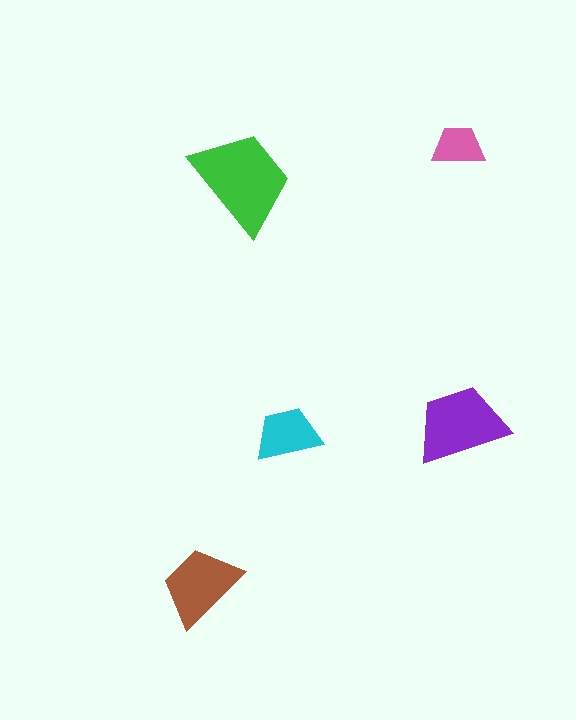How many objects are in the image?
There are 5 objects in the image.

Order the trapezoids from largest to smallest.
the green one, the purple one, the brown one, the cyan one, the pink one.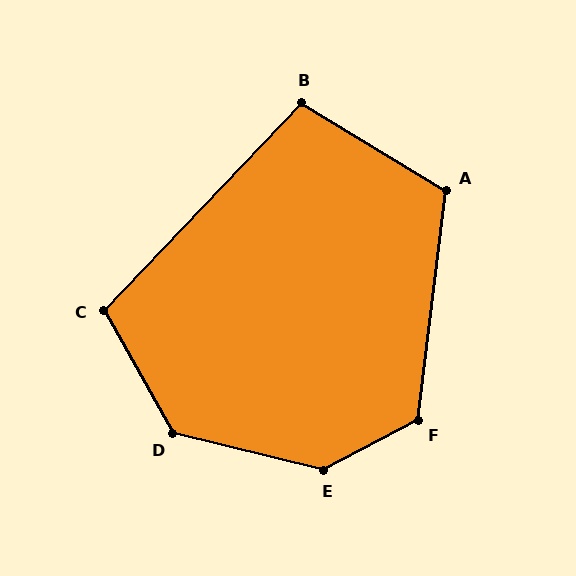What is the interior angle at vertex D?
Approximately 133 degrees (obtuse).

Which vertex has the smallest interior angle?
B, at approximately 102 degrees.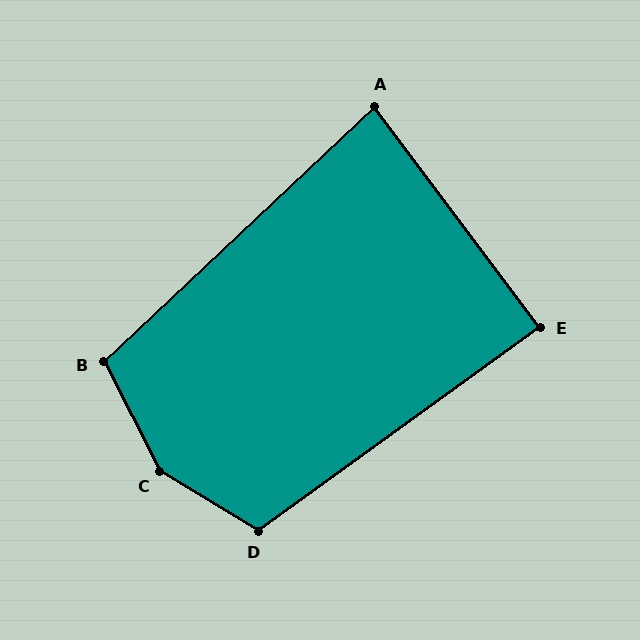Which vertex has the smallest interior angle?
A, at approximately 84 degrees.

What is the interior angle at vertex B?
Approximately 106 degrees (obtuse).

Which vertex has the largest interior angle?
C, at approximately 149 degrees.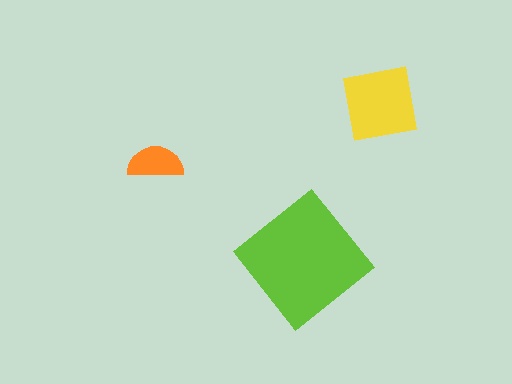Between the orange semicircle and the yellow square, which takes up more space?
The yellow square.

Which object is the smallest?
The orange semicircle.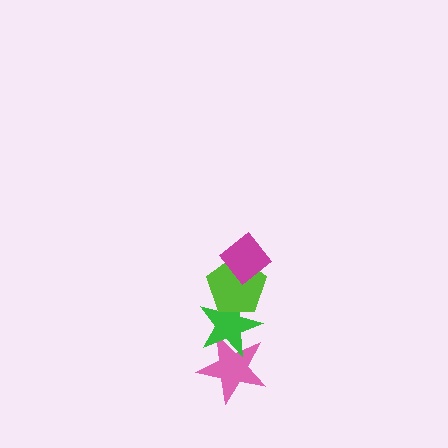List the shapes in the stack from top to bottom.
From top to bottom: the magenta diamond, the lime pentagon, the green star, the pink star.